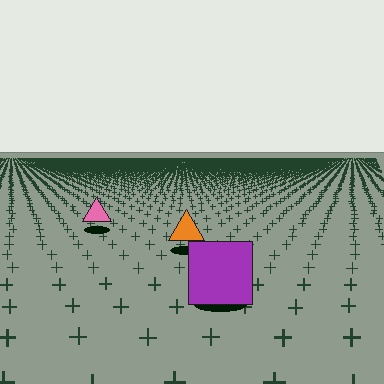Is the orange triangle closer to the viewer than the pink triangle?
Yes. The orange triangle is closer — you can tell from the texture gradient: the ground texture is coarser near it.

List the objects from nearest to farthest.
From nearest to farthest: the purple square, the orange triangle, the pink triangle.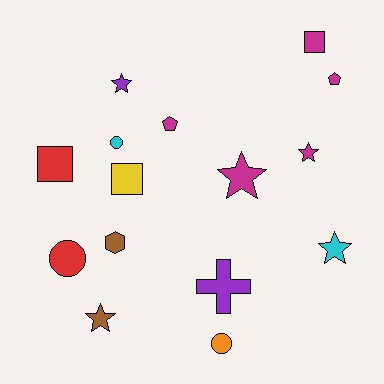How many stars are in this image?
There are 5 stars.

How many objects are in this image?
There are 15 objects.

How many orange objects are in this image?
There is 1 orange object.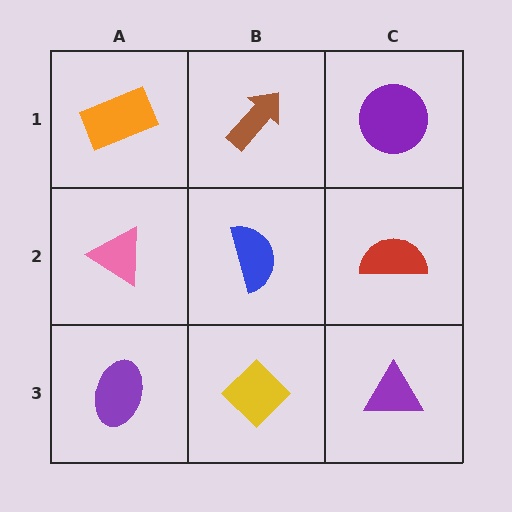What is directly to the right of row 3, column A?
A yellow diamond.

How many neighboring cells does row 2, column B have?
4.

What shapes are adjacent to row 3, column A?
A pink triangle (row 2, column A), a yellow diamond (row 3, column B).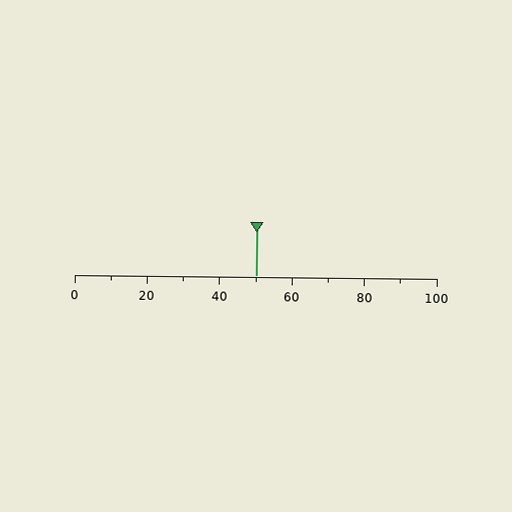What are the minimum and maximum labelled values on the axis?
The axis runs from 0 to 100.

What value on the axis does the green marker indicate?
The marker indicates approximately 50.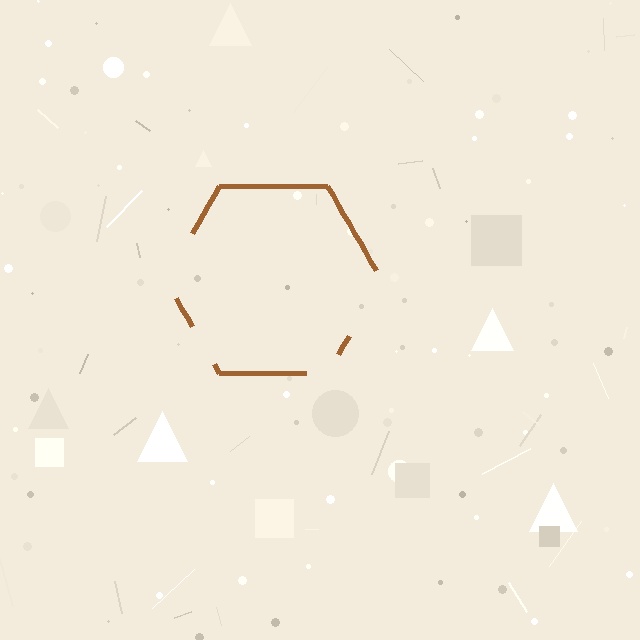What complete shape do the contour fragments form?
The contour fragments form a hexagon.